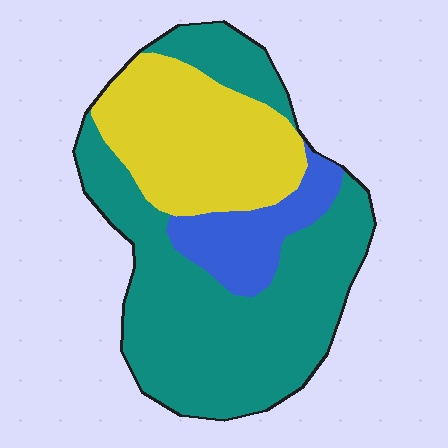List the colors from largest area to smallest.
From largest to smallest: teal, yellow, blue.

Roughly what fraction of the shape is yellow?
Yellow covers 30% of the shape.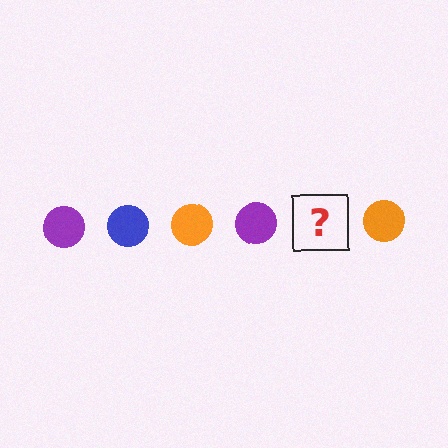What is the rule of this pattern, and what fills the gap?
The rule is that the pattern cycles through purple, blue, orange circles. The gap should be filled with a blue circle.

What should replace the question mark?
The question mark should be replaced with a blue circle.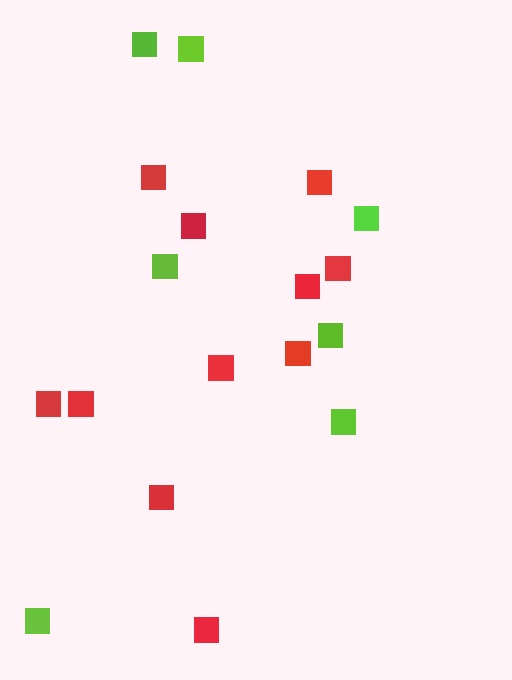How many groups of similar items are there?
There are 2 groups: one group of lime squares (7) and one group of red squares (11).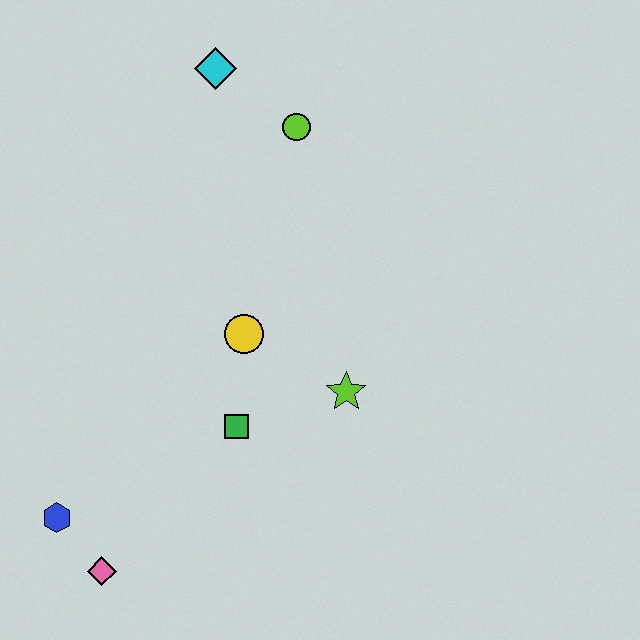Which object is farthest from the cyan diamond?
The pink diamond is farthest from the cyan diamond.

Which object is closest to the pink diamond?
The blue hexagon is closest to the pink diamond.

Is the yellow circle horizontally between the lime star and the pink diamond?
Yes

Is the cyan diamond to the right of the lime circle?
No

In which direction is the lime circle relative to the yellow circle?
The lime circle is above the yellow circle.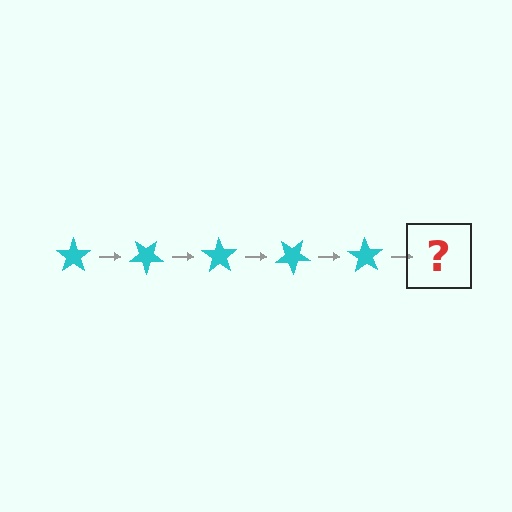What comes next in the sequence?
The next element should be a cyan star rotated 175 degrees.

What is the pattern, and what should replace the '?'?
The pattern is that the star rotates 35 degrees each step. The '?' should be a cyan star rotated 175 degrees.